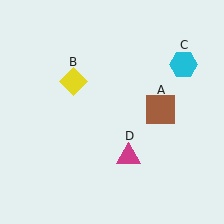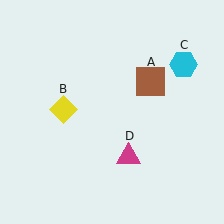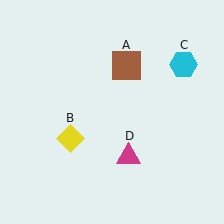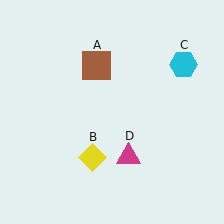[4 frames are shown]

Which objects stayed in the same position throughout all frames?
Cyan hexagon (object C) and magenta triangle (object D) remained stationary.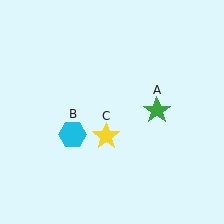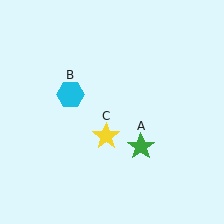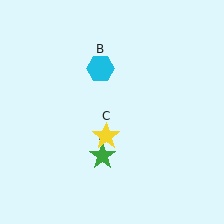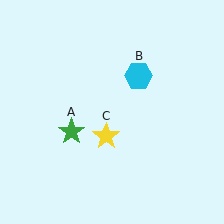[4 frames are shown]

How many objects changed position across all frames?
2 objects changed position: green star (object A), cyan hexagon (object B).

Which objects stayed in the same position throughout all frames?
Yellow star (object C) remained stationary.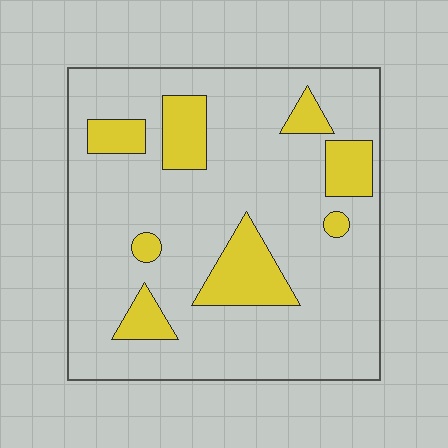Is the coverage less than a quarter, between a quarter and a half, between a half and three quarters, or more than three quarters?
Less than a quarter.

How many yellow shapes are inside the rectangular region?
8.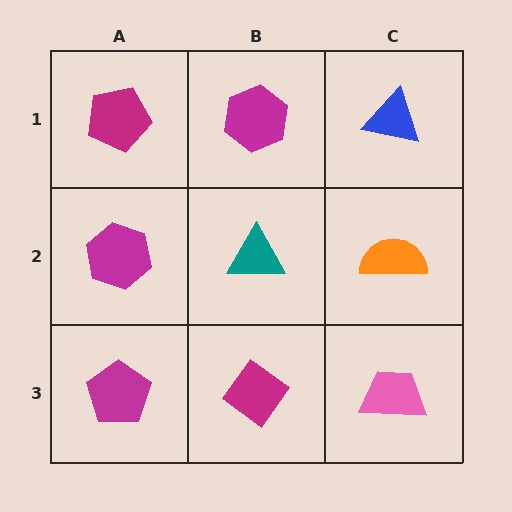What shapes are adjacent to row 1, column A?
A magenta hexagon (row 2, column A), a magenta hexagon (row 1, column B).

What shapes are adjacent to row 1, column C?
An orange semicircle (row 2, column C), a magenta hexagon (row 1, column B).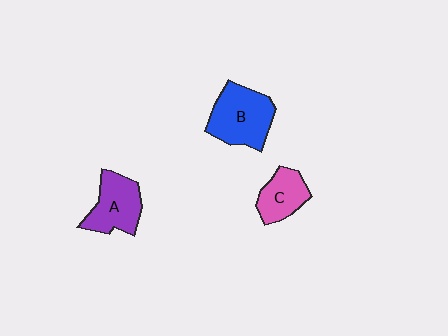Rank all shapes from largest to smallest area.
From largest to smallest: B (blue), A (purple), C (pink).